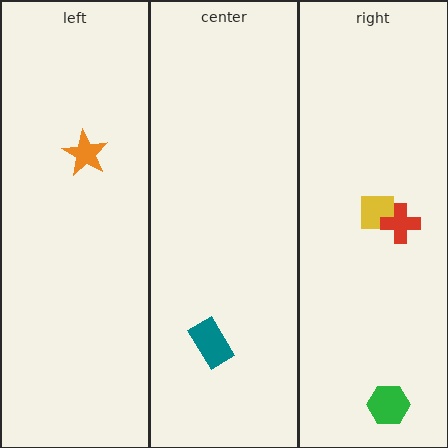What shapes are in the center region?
The teal rectangle.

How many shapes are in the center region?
1.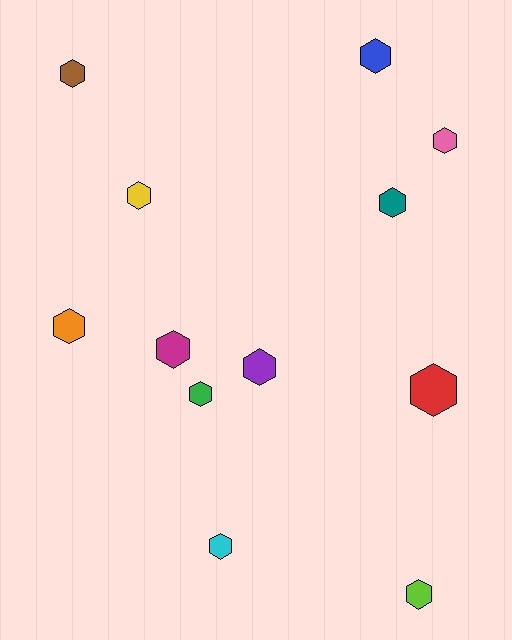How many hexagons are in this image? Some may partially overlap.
There are 12 hexagons.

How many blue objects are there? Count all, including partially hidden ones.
There is 1 blue object.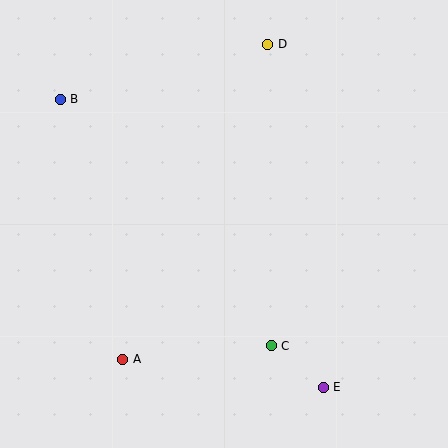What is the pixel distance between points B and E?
The distance between B and E is 390 pixels.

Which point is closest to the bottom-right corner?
Point E is closest to the bottom-right corner.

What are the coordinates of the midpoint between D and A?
The midpoint between D and A is at (195, 202).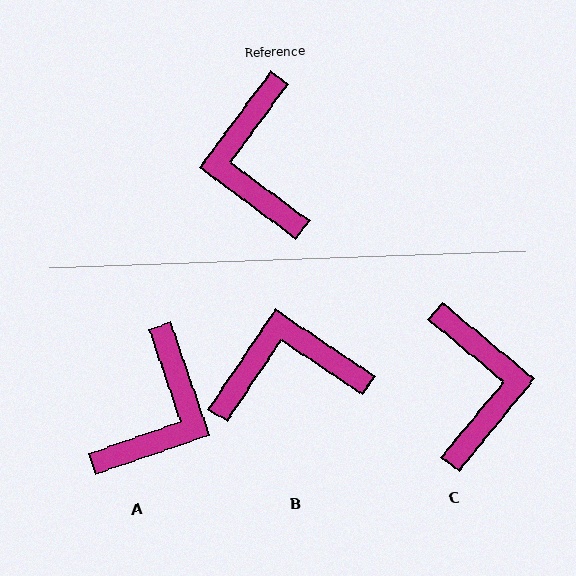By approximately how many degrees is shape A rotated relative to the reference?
Approximately 145 degrees counter-clockwise.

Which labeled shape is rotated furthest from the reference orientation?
C, about 177 degrees away.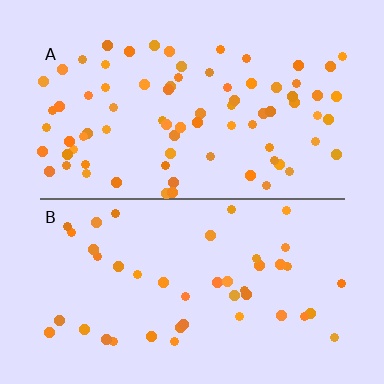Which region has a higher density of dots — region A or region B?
A (the top).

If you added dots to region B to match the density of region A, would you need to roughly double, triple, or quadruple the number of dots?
Approximately double.